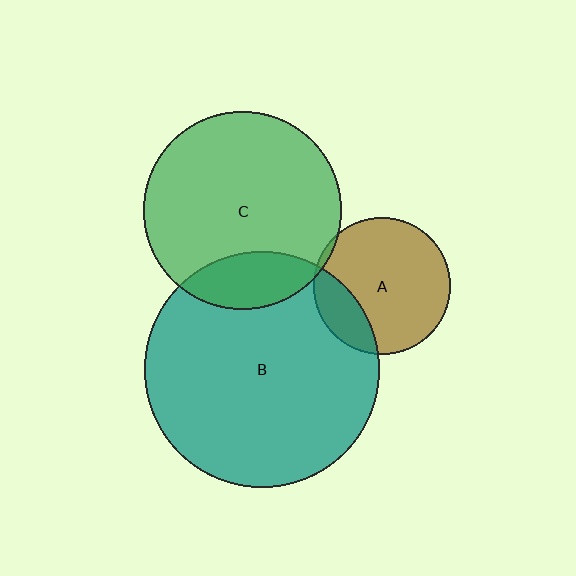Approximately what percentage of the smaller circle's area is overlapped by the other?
Approximately 20%.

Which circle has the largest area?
Circle B (teal).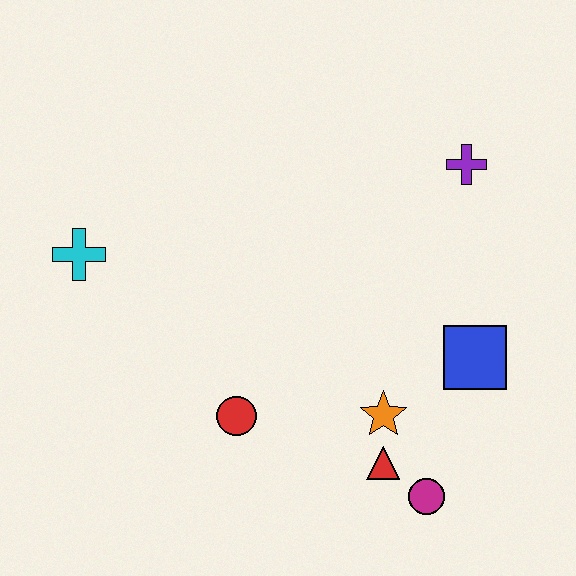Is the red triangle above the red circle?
No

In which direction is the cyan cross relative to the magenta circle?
The cyan cross is to the left of the magenta circle.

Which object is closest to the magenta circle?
The red triangle is closest to the magenta circle.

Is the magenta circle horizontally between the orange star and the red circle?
No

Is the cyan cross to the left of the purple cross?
Yes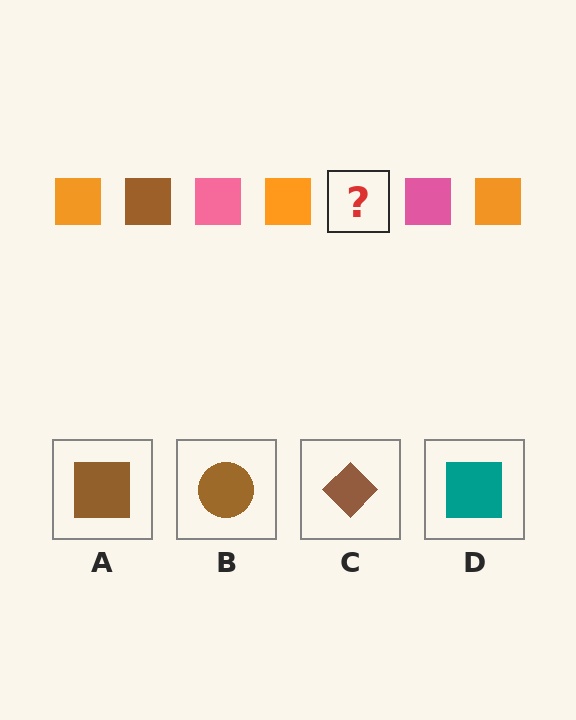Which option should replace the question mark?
Option A.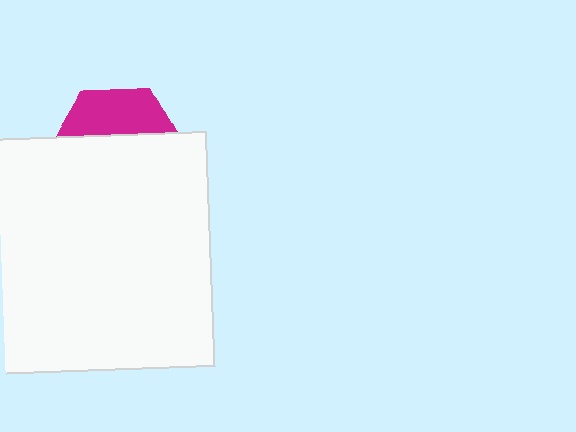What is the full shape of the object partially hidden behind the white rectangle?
The partially hidden object is a magenta hexagon.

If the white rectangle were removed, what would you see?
You would see the complete magenta hexagon.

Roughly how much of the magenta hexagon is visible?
A small part of it is visible (roughly 34%).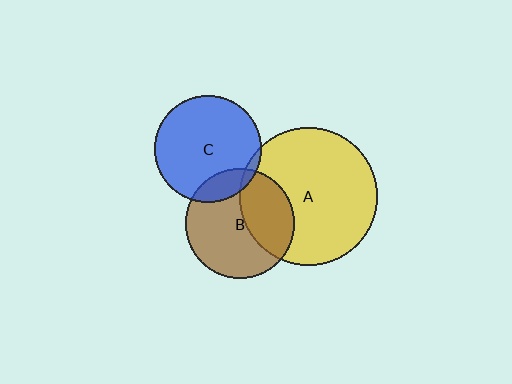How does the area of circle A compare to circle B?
Approximately 1.6 times.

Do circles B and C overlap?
Yes.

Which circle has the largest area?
Circle A (yellow).